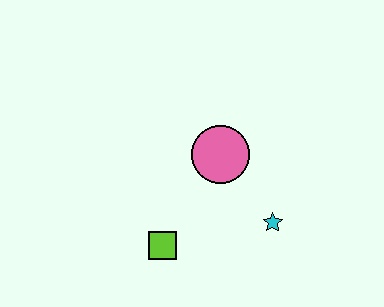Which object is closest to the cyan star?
The pink circle is closest to the cyan star.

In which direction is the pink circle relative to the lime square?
The pink circle is above the lime square.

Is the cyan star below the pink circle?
Yes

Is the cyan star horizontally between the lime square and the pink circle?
No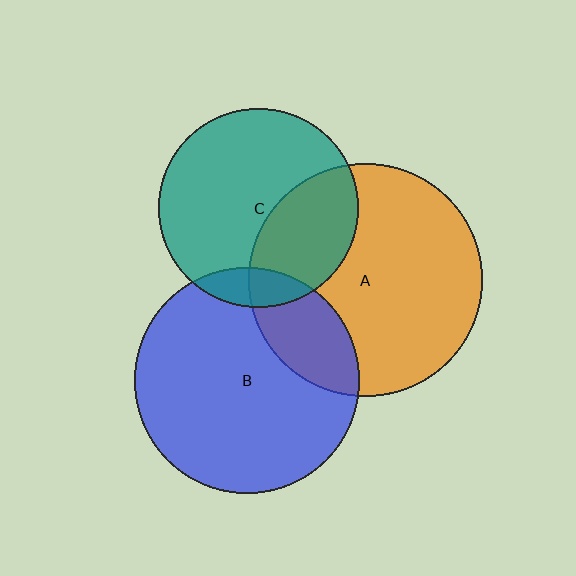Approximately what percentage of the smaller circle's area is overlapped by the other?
Approximately 35%.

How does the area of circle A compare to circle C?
Approximately 1.4 times.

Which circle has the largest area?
Circle A (orange).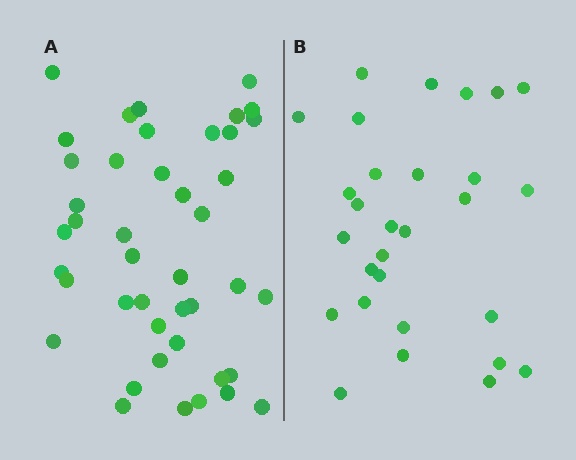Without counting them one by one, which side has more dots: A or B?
Region A (the left region) has more dots.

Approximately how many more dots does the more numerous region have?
Region A has approximately 15 more dots than region B.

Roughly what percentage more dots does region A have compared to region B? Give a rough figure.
About 50% more.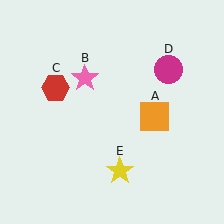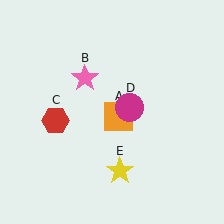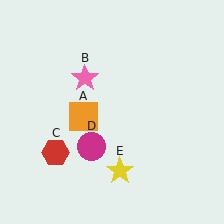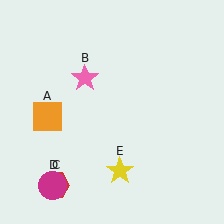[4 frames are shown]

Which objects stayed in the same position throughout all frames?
Pink star (object B) and yellow star (object E) remained stationary.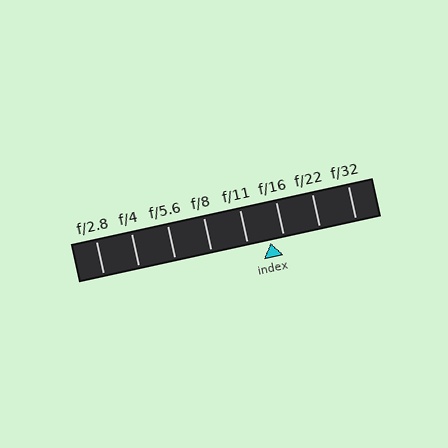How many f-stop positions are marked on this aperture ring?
There are 8 f-stop positions marked.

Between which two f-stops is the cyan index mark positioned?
The index mark is between f/11 and f/16.